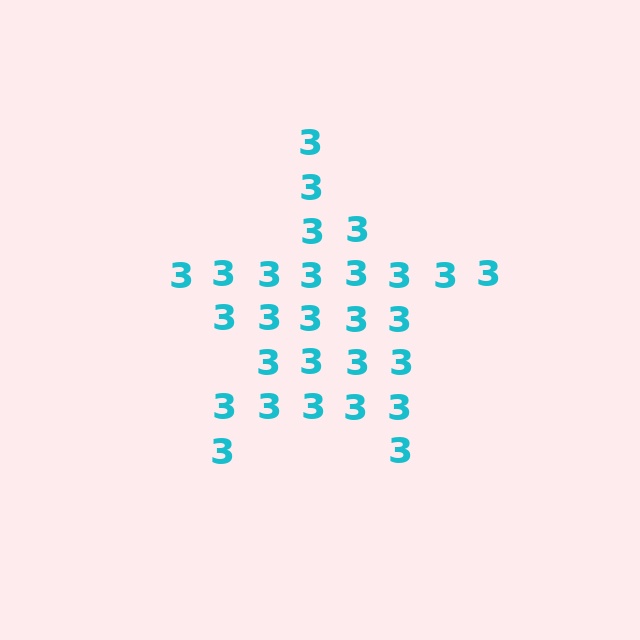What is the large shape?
The large shape is a star.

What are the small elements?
The small elements are digit 3's.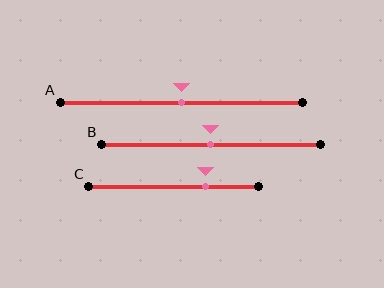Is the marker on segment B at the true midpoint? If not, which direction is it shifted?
Yes, the marker on segment B is at the true midpoint.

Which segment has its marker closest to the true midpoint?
Segment A has its marker closest to the true midpoint.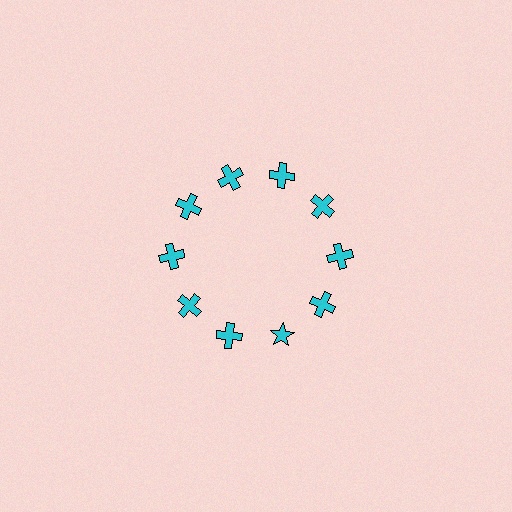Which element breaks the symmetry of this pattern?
The cyan star at roughly the 5 o'clock position breaks the symmetry. All other shapes are cyan crosses.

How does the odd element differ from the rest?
It has a different shape: star instead of cross.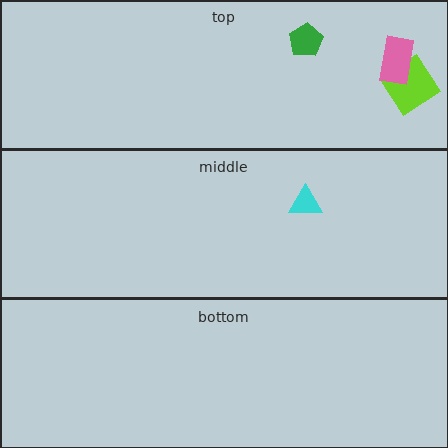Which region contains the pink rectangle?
The top region.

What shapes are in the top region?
The lime diamond, the green pentagon, the pink rectangle.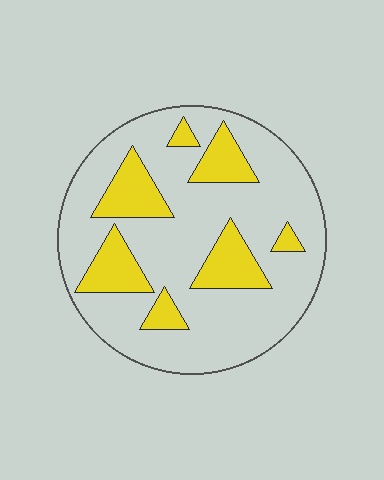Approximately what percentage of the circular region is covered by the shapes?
Approximately 25%.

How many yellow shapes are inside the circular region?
7.